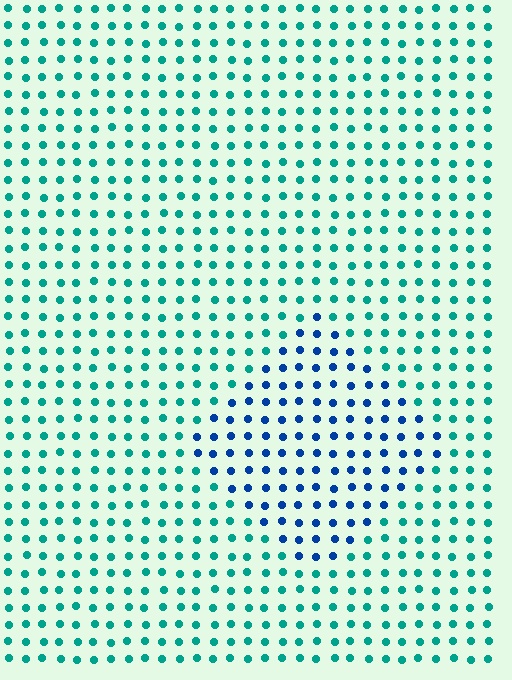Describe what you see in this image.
The image is filled with small teal elements in a uniform arrangement. A diamond-shaped region is visible where the elements are tinted to a slightly different hue, forming a subtle color boundary.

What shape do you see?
I see a diamond.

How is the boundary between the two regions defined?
The boundary is defined purely by a slight shift in hue (about 46 degrees). Spacing, size, and orientation are identical on both sides.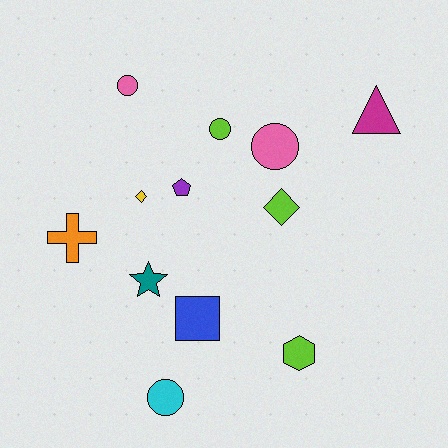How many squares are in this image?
There is 1 square.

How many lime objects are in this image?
There are 3 lime objects.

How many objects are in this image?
There are 12 objects.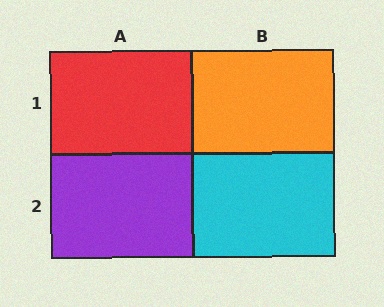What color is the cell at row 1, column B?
Orange.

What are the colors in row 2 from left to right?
Purple, cyan.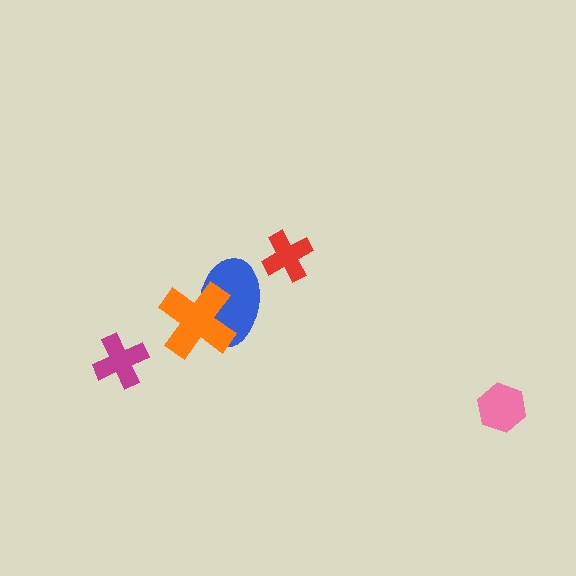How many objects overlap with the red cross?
0 objects overlap with the red cross.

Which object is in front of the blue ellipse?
The orange cross is in front of the blue ellipse.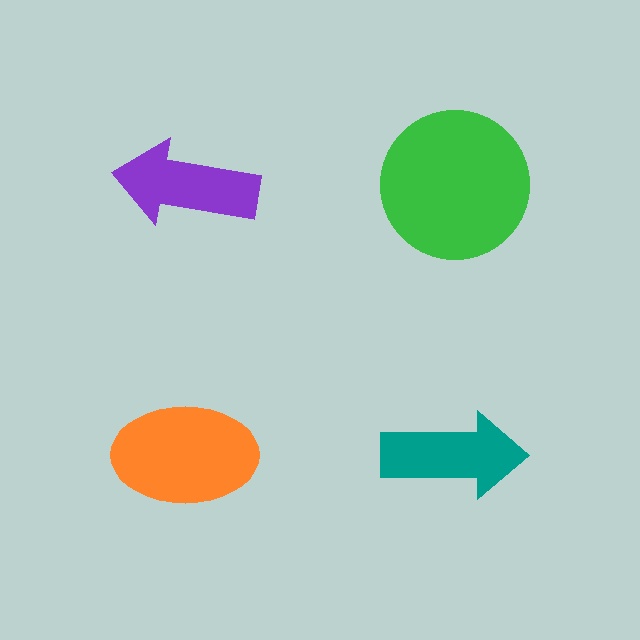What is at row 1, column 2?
A green circle.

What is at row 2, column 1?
An orange ellipse.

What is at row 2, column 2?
A teal arrow.